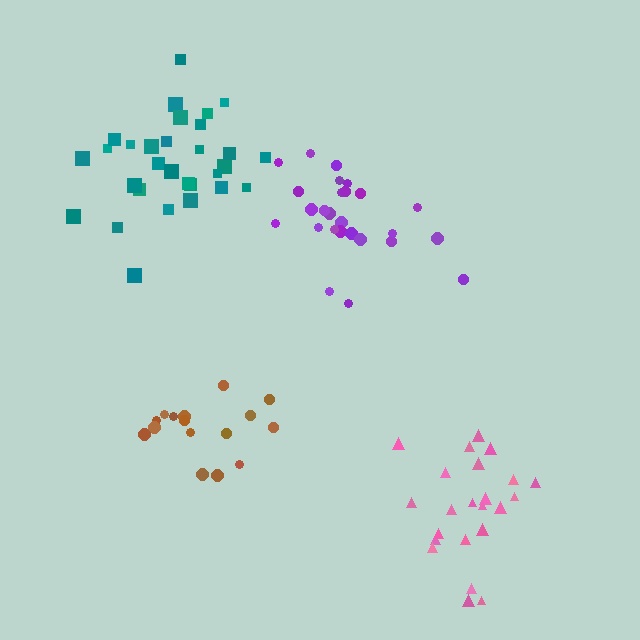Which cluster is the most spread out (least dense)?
Purple.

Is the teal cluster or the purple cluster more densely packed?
Teal.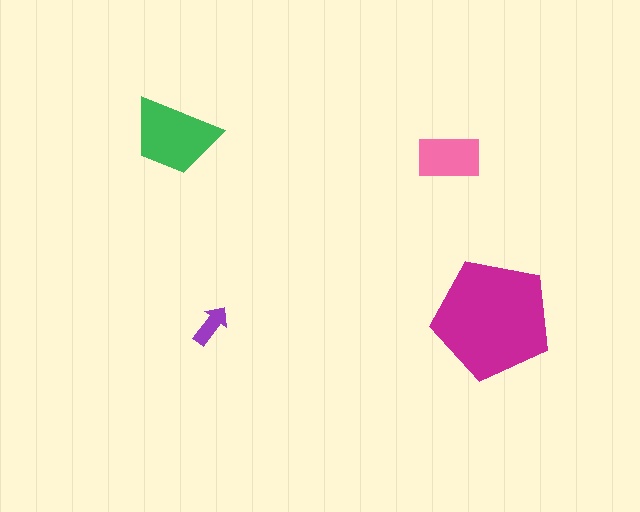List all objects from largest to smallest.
The magenta pentagon, the green trapezoid, the pink rectangle, the purple arrow.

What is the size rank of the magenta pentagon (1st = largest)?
1st.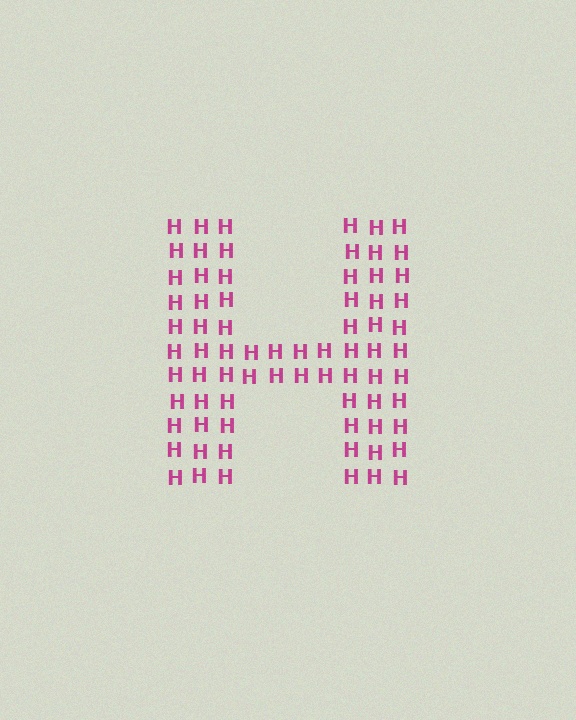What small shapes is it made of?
It is made of small letter H's.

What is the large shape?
The large shape is the letter H.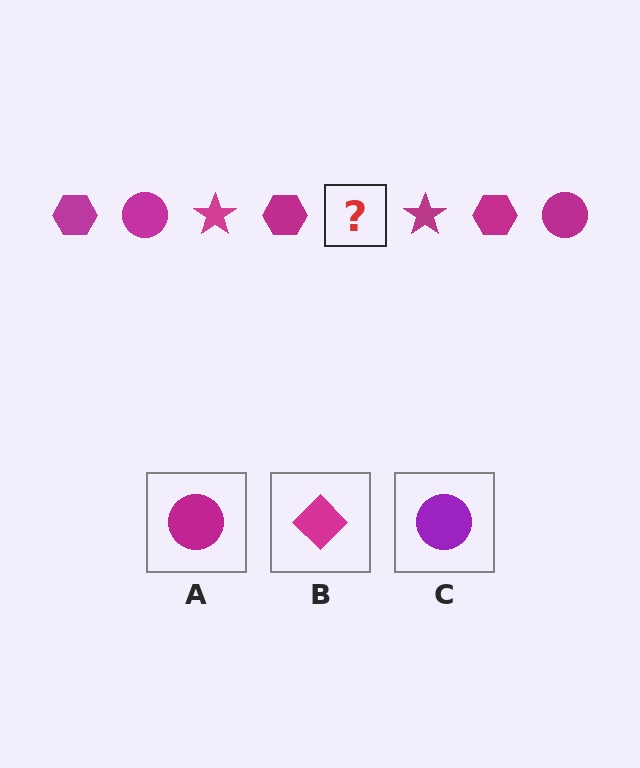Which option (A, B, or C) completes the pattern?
A.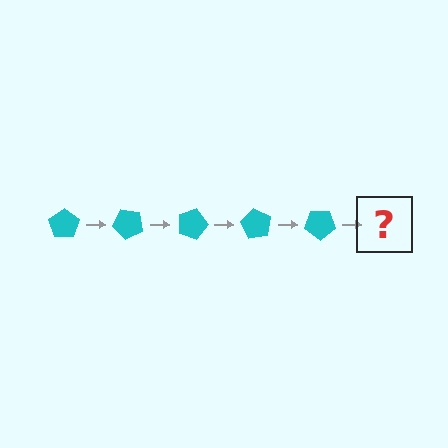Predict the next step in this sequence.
The next step is a cyan pentagon rotated 225 degrees.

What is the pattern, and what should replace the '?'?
The pattern is that the pentagon rotates 45 degrees each step. The '?' should be a cyan pentagon rotated 225 degrees.